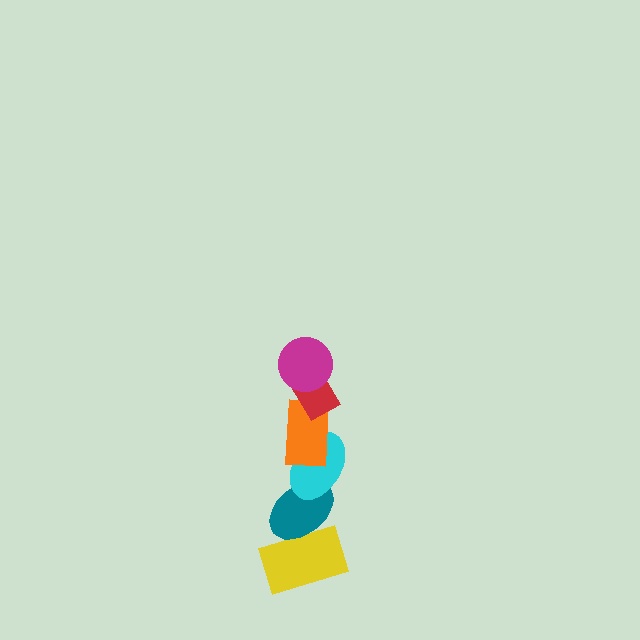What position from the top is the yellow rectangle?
The yellow rectangle is 6th from the top.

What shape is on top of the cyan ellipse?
The orange rectangle is on top of the cyan ellipse.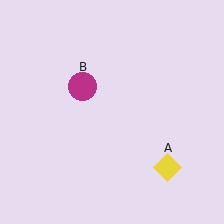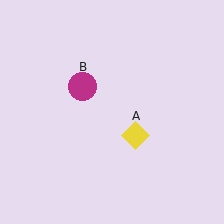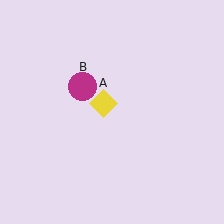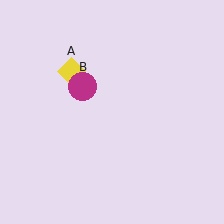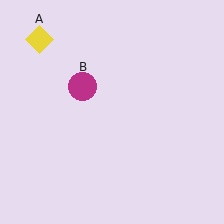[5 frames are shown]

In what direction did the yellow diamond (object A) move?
The yellow diamond (object A) moved up and to the left.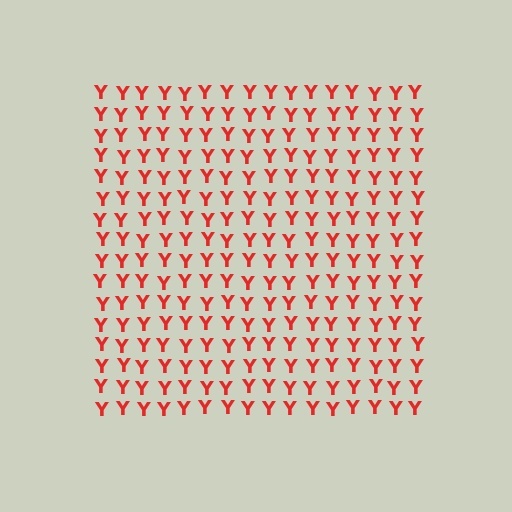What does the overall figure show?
The overall figure shows a square.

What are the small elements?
The small elements are letter Y's.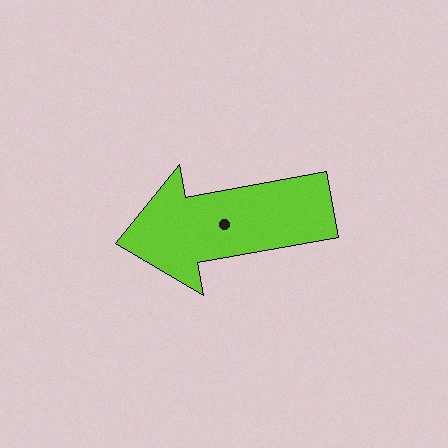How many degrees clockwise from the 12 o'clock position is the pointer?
Approximately 260 degrees.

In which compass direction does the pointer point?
West.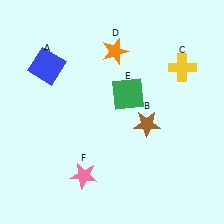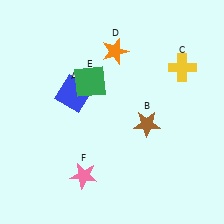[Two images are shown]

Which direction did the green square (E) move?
The green square (E) moved left.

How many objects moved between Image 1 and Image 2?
2 objects moved between the two images.